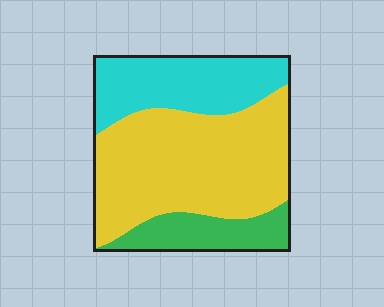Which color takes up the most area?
Yellow, at roughly 55%.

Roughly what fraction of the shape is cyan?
Cyan takes up about one quarter (1/4) of the shape.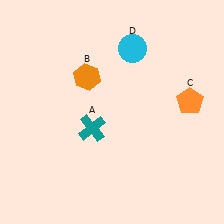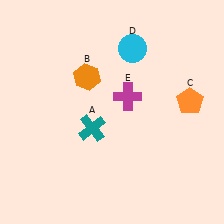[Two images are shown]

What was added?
A magenta cross (E) was added in Image 2.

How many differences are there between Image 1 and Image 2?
There is 1 difference between the two images.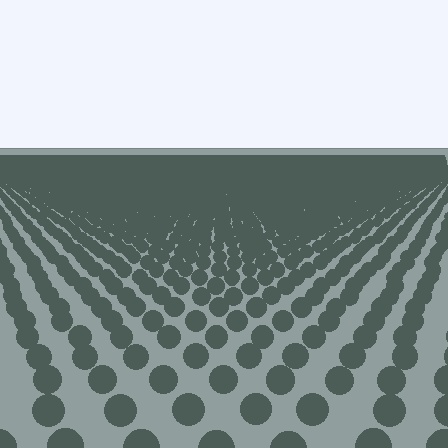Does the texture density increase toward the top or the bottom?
Density increases toward the top.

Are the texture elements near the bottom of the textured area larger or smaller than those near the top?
Larger. Near the bottom, elements are closer to the viewer and appear at a bigger on-screen size.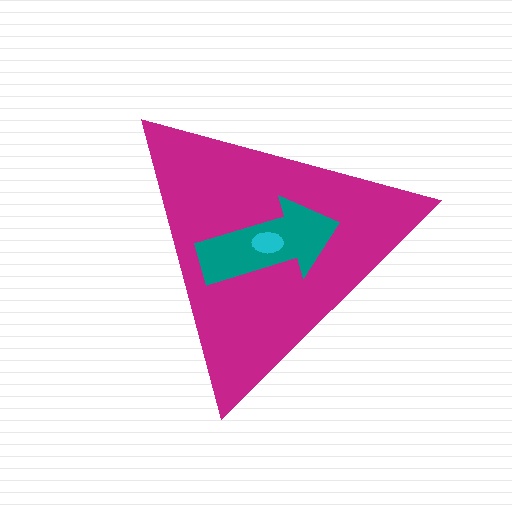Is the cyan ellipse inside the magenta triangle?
Yes.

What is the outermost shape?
The magenta triangle.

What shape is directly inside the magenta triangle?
The teal arrow.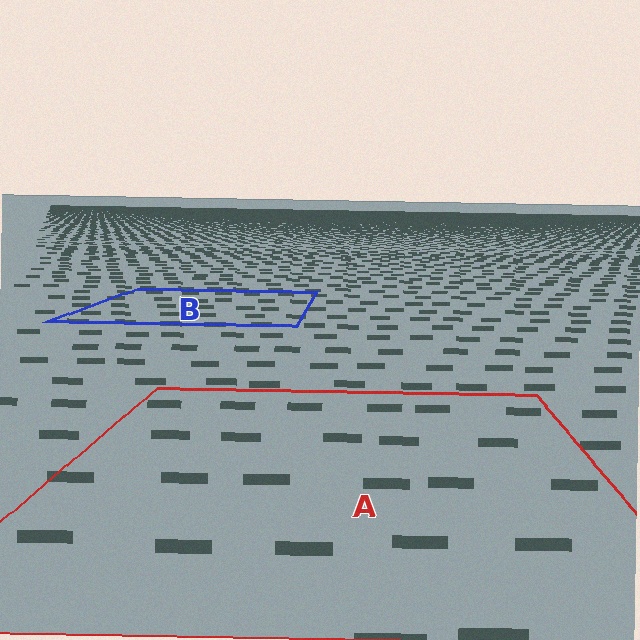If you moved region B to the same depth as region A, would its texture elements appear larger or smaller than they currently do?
They would appear larger. At a closer depth, the same texture elements are projected at a bigger on-screen size.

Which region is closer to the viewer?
Region A is closer. The texture elements there are larger and more spread out.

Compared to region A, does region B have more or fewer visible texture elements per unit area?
Region B has more texture elements per unit area — they are packed more densely because it is farther away.